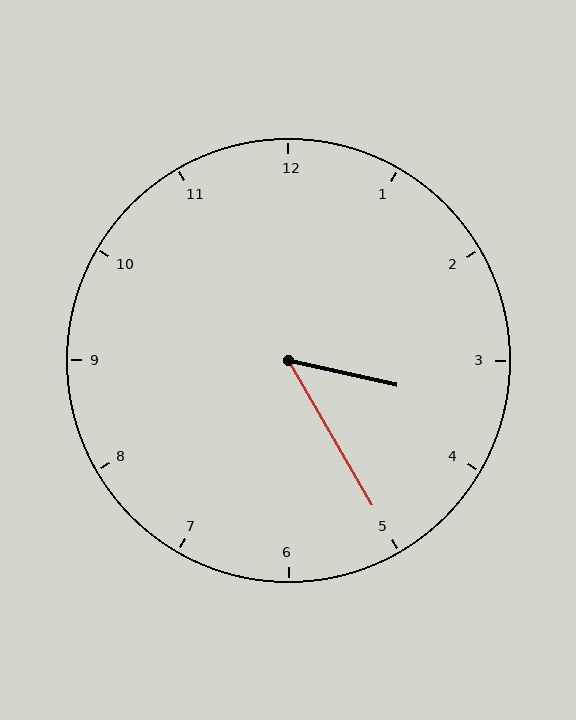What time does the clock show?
3:25.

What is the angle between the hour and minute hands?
Approximately 48 degrees.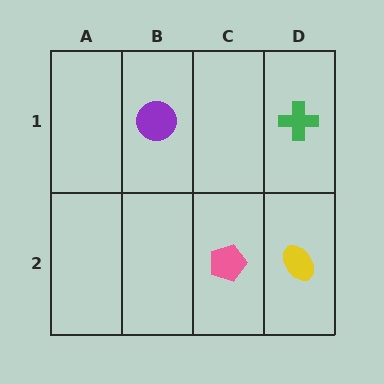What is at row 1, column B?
A purple circle.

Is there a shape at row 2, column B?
No, that cell is empty.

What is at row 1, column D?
A green cross.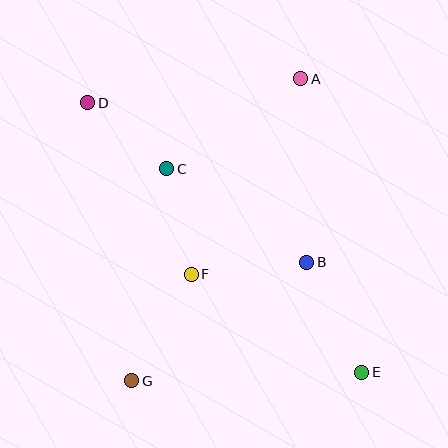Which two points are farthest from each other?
Points D and E are farthest from each other.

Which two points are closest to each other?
Points C and D are closest to each other.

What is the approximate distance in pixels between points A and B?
The distance between A and B is approximately 184 pixels.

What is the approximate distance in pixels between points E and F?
The distance between E and F is approximately 197 pixels.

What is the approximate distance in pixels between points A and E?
The distance between A and E is approximately 300 pixels.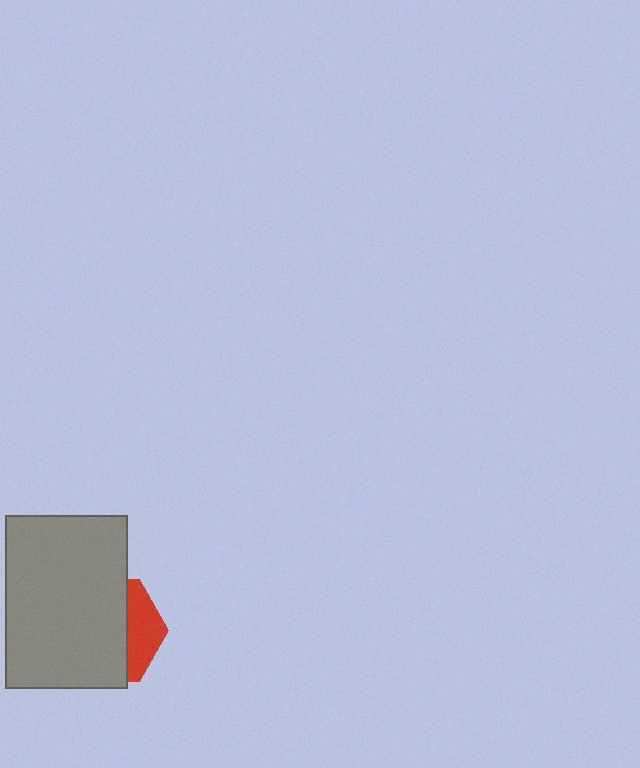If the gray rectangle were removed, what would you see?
You would see the complete red hexagon.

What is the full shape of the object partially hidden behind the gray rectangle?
The partially hidden object is a red hexagon.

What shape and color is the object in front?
The object in front is a gray rectangle.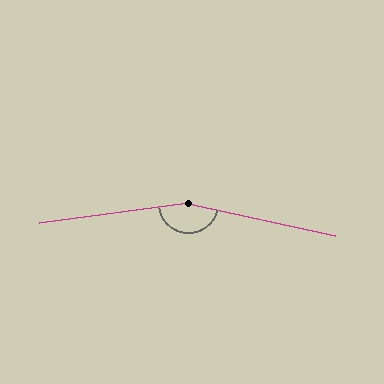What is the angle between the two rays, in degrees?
Approximately 161 degrees.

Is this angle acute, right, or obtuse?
It is obtuse.